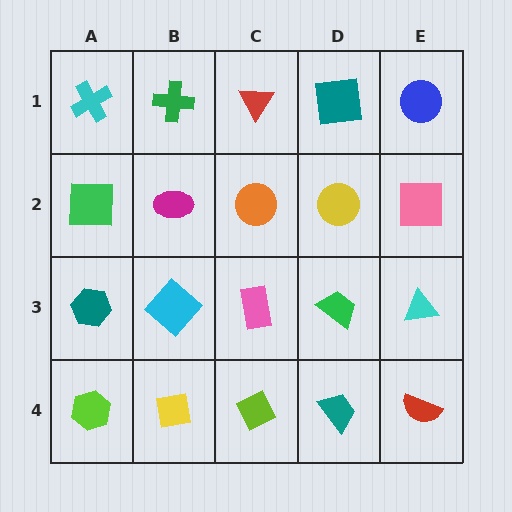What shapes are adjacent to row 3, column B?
A magenta ellipse (row 2, column B), a yellow square (row 4, column B), a teal hexagon (row 3, column A), a pink rectangle (row 3, column C).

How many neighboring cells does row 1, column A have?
2.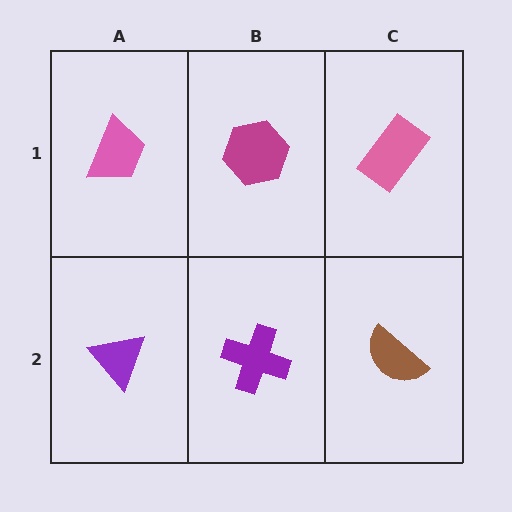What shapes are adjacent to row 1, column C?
A brown semicircle (row 2, column C), a magenta hexagon (row 1, column B).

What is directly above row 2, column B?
A magenta hexagon.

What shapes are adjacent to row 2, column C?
A pink rectangle (row 1, column C), a purple cross (row 2, column B).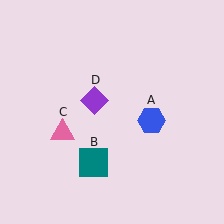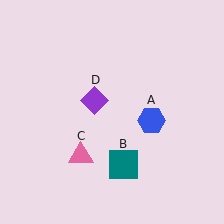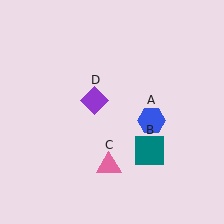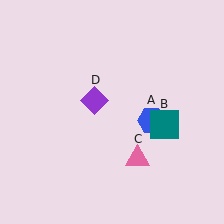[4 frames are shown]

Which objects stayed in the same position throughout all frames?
Blue hexagon (object A) and purple diamond (object D) remained stationary.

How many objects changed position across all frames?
2 objects changed position: teal square (object B), pink triangle (object C).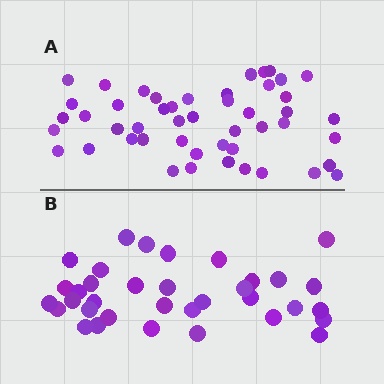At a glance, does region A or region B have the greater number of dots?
Region A (the top region) has more dots.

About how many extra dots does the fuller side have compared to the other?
Region A has approximately 15 more dots than region B.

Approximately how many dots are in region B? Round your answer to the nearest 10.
About 40 dots. (The exact count is 35, which rounds to 40.)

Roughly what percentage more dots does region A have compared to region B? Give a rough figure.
About 35% more.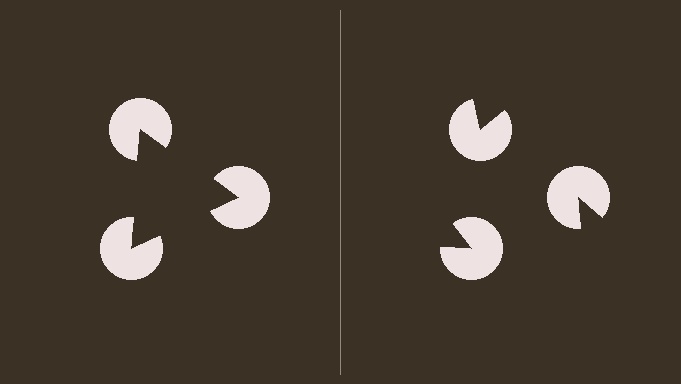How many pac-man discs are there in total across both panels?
6 — 3 on each side.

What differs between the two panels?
The pac-man discs are positioned identically on both sides; only the wedge orientations differ. On the left they align to a triangle; on the right they are misaligned.